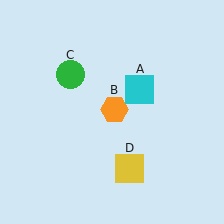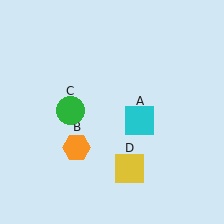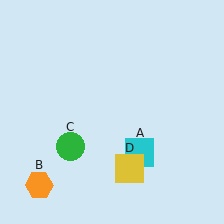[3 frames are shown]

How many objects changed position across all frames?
3 objects changed position: cyan square (object A), orange hexagon (object B), green circle (object C).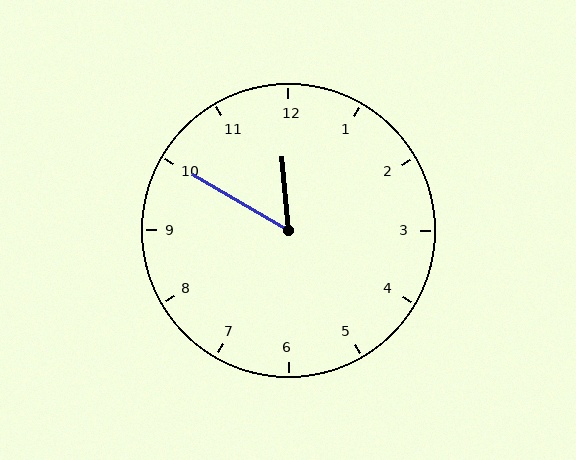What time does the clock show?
11:50.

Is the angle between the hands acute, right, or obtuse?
It is acute.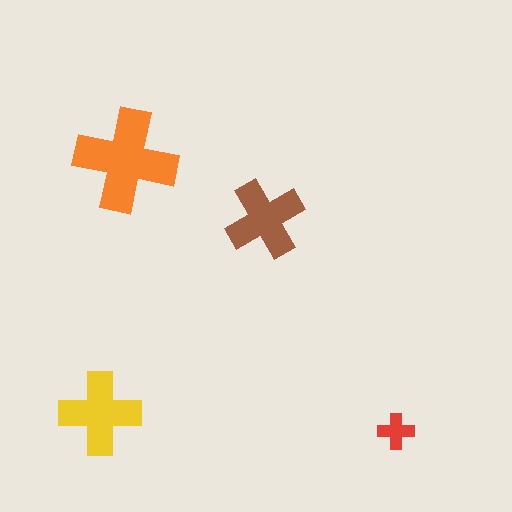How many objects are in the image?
There are 4 objects in the image.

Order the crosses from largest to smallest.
the orange one, the yellow one, the brown one, the red one.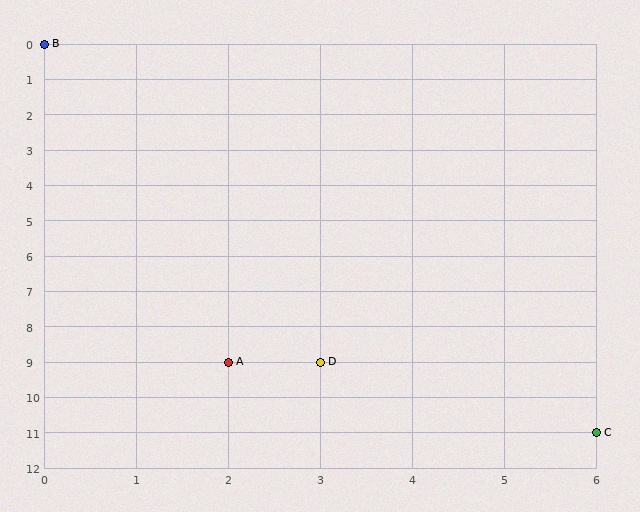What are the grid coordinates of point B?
Point B is at grid coordinates (0, 0).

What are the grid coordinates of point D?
Point D is at grid coordinates (3, 9).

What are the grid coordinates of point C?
Point C is at grid coordinates (6, 11).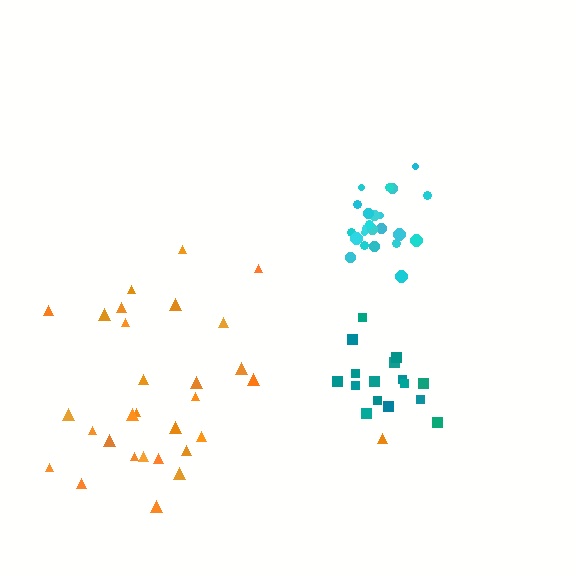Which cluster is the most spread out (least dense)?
Orange.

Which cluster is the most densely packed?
Cyan.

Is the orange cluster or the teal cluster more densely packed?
Teal.